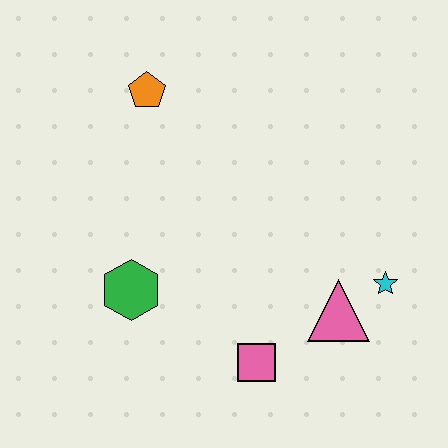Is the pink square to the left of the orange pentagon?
No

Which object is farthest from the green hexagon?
The cyan star is farthest from the green hexagon.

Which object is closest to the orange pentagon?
The green hexagon is closest to the orange pentagon.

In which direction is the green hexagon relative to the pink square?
The green hexagon is to the left of the pink square.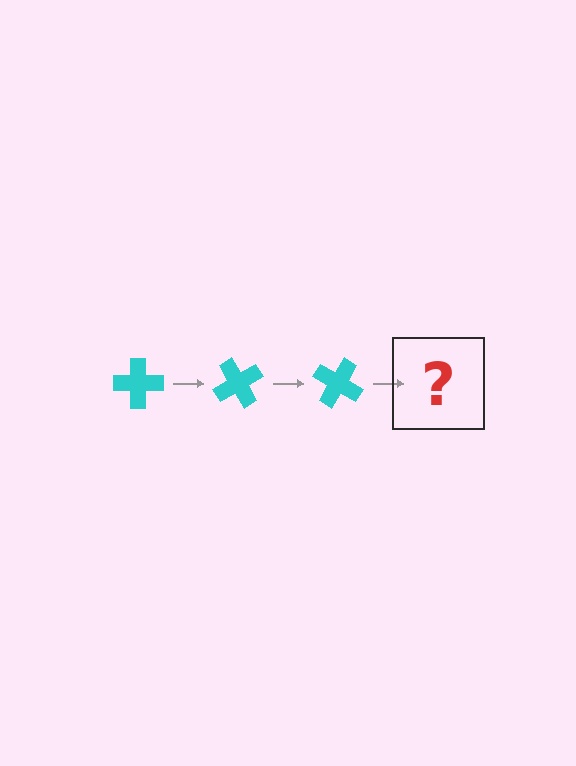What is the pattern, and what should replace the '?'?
The pattern is that the cross rotates 60 degrees each step. The '?' should be a cyan cross rotated 180 degrees.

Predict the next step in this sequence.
The next step is a cyan cross rotated 180 degrees.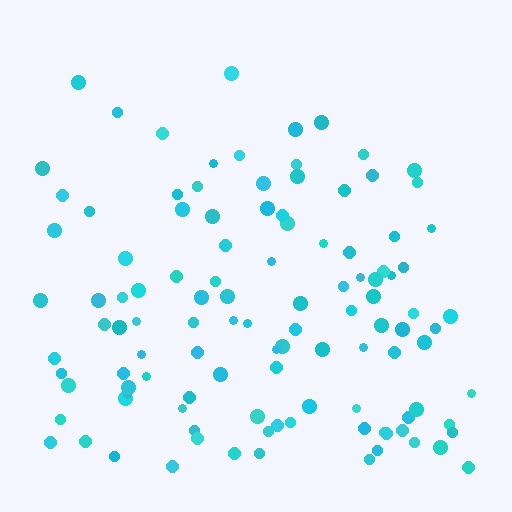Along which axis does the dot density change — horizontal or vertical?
Vertical.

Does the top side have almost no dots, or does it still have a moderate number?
Still a moderate number, just noticeably fewer than the bottom.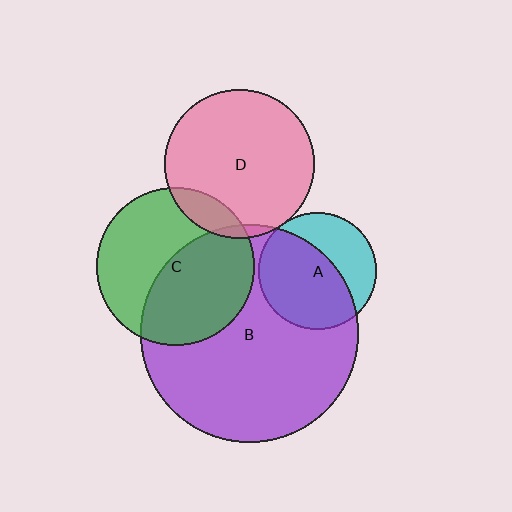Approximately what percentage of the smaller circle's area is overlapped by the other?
Approximately 10%.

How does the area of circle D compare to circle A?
Approximately 1.6 times.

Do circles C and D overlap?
Yes.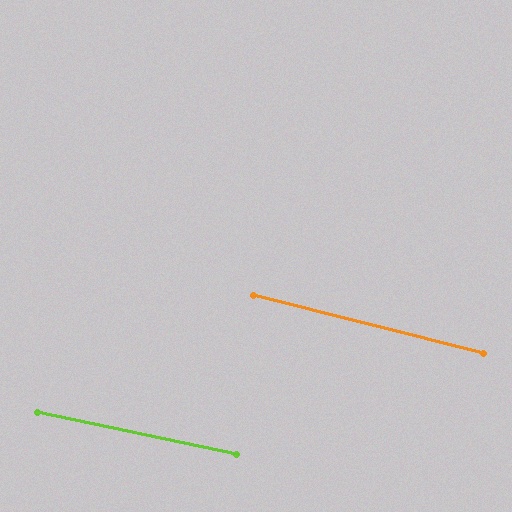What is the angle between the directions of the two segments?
Approximately 2 degrees.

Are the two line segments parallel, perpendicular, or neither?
Parallel — their directions differ by only 1.9°.